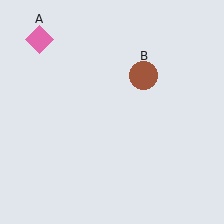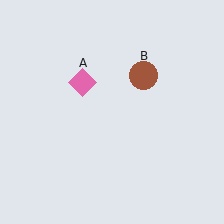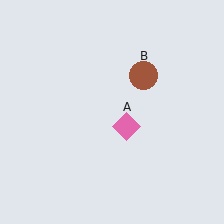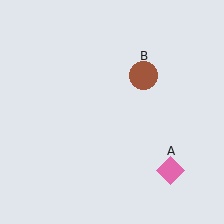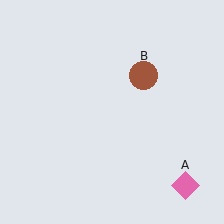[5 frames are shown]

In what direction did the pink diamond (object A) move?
The pink diamond (object A) moved down and to the right.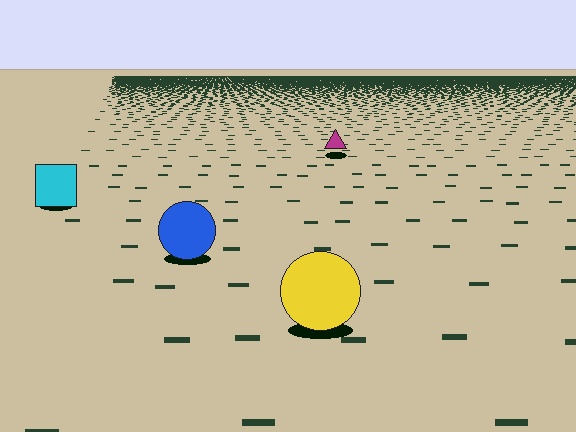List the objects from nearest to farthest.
From nearest to farthest: the yellow circle, the blue circle, the cyan square, the magenta triangle.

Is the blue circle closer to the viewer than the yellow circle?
No. The yellow circle is closer — you can tell from the texture gradient: the ground texture is coarser near it.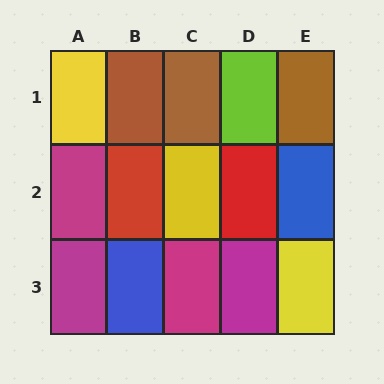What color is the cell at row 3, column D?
Magenta.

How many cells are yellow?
3 cells are yellow.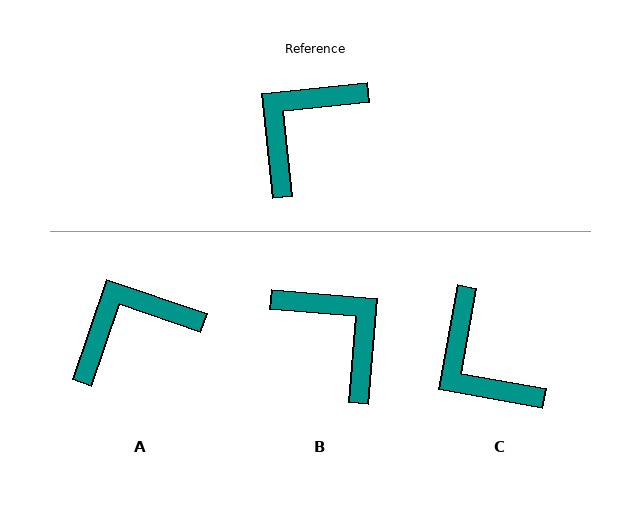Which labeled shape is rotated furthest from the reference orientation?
B, about 101 degrees away.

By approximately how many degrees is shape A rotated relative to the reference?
Approximately 25 degrees clockwise.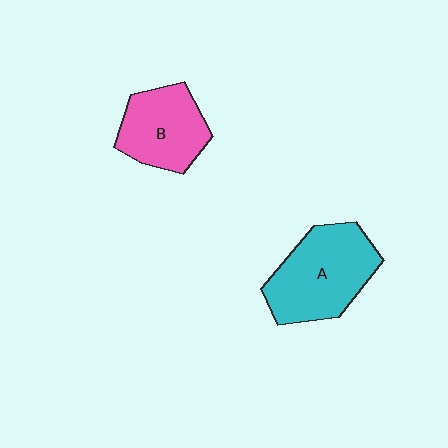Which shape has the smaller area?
Shape B (pink).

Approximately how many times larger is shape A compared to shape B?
Approximately 1.3 times.